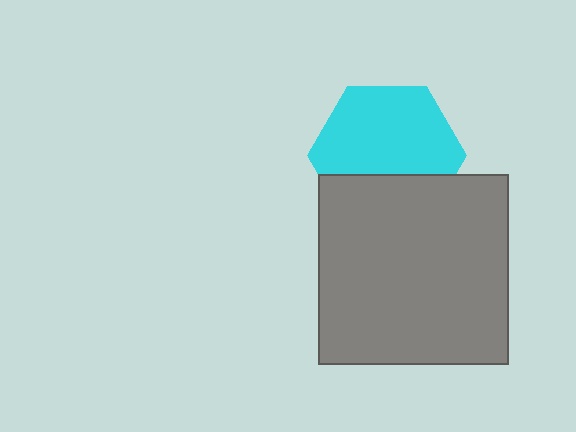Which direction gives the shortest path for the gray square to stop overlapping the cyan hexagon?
Moving down gives the shortest separation.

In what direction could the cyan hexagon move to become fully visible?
The cyan hexagon could move up. That would shift it out from behind the gray square entirely.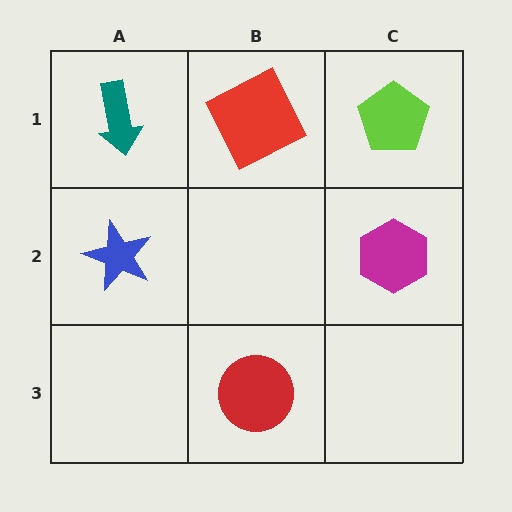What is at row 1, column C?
A lime pentagon.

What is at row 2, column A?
A blue star.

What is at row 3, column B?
A red circle.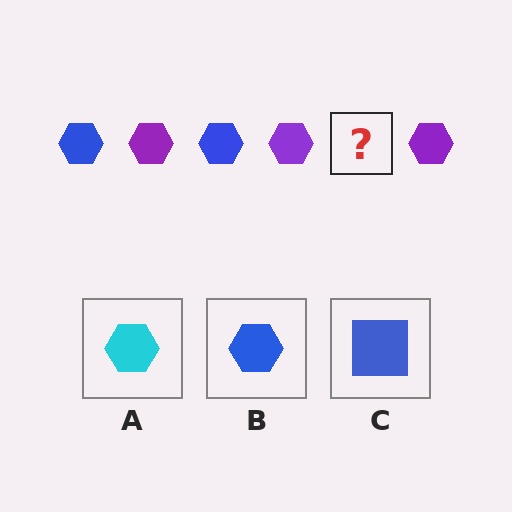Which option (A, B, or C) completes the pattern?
B.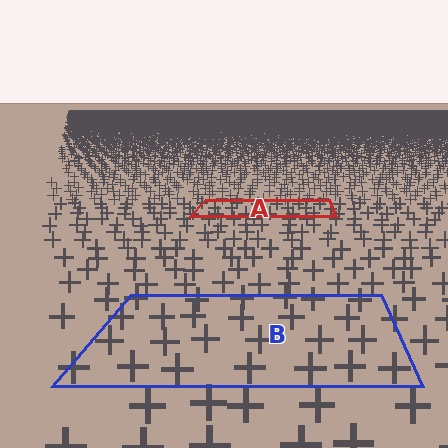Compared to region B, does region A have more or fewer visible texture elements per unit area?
Region A has more texture elements per unit area — they are packed more densely because it is farther away.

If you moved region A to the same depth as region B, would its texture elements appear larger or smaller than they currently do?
They would appear larger. At a closer depth, the same texture elements are projected at a bigger on-screen size.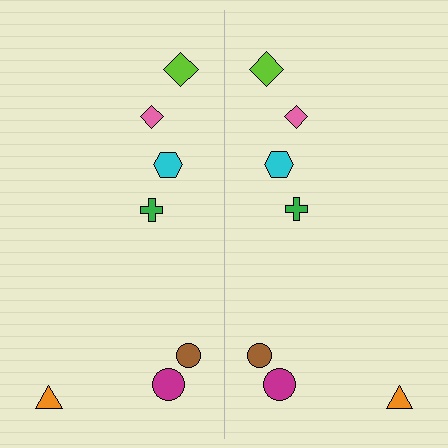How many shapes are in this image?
There are 14 shapes in this image.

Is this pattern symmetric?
Yes, this pattern has bilateral (reflection) symmetry.